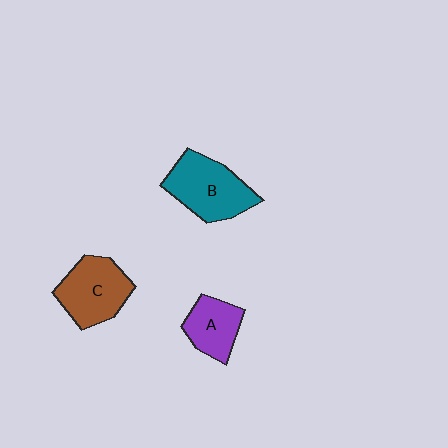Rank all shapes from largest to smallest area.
From largest to smallest: B (teal), C (brown), A (purple).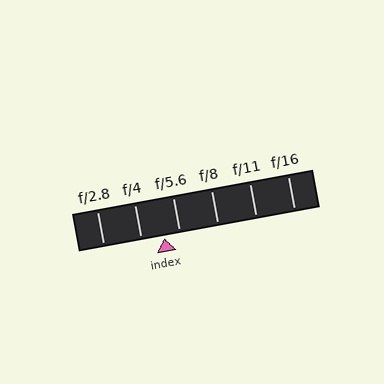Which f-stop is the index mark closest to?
The index mark is closest to f/5.6.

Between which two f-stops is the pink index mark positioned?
The index mark is between f/4 and f/5.6.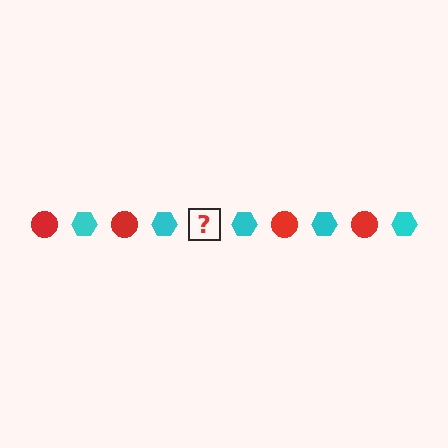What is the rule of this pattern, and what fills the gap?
The rule is that the pattern alternates between red circle and cyan hexagon. The gap should be filled with a red circle.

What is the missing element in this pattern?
The missing element is a red circle.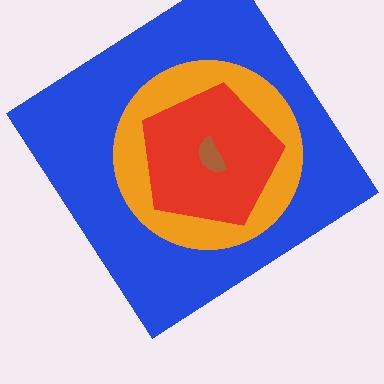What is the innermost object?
The brown semicircle.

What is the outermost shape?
The blue diamond.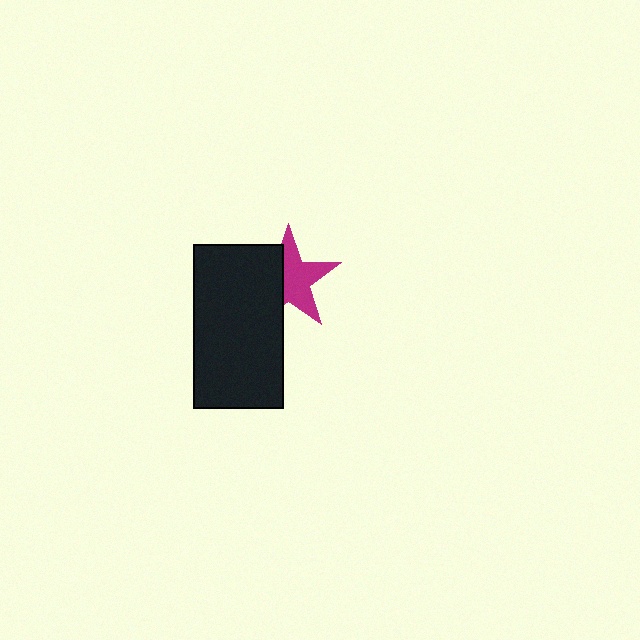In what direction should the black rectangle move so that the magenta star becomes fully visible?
The black rectangle should move left. That is the shortest direction to clear the overlap and leave the magenta star fully visible.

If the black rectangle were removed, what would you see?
You would see the complete magenta star.